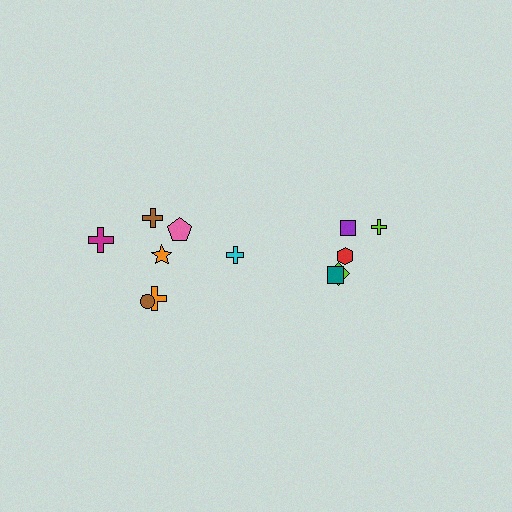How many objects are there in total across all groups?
There are 12 objects.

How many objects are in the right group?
There are 5 objects.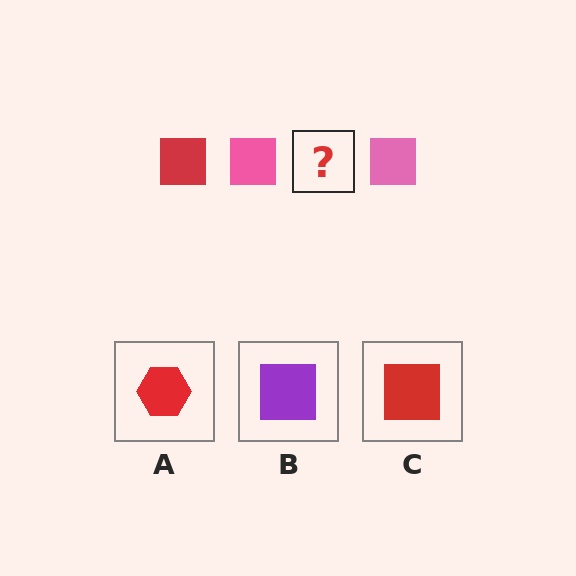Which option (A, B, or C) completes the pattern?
C.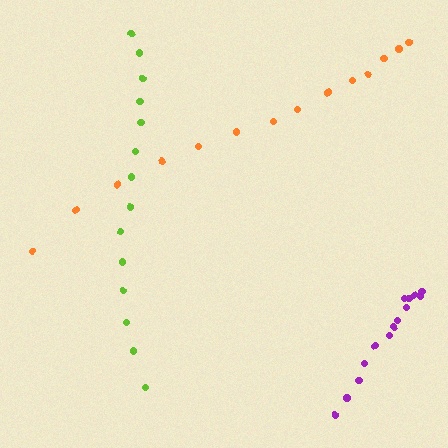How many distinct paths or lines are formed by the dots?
There are 3 distinct paths.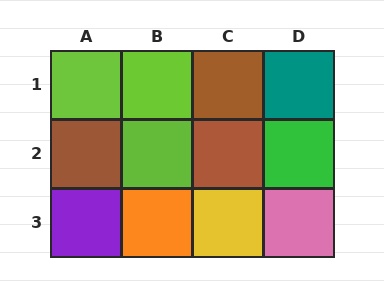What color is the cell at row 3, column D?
Pink.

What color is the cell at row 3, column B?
Orange.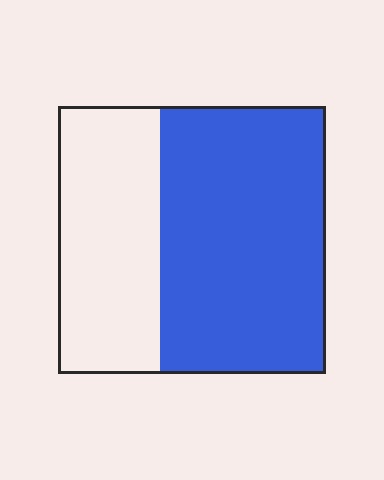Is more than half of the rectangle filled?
Yes.